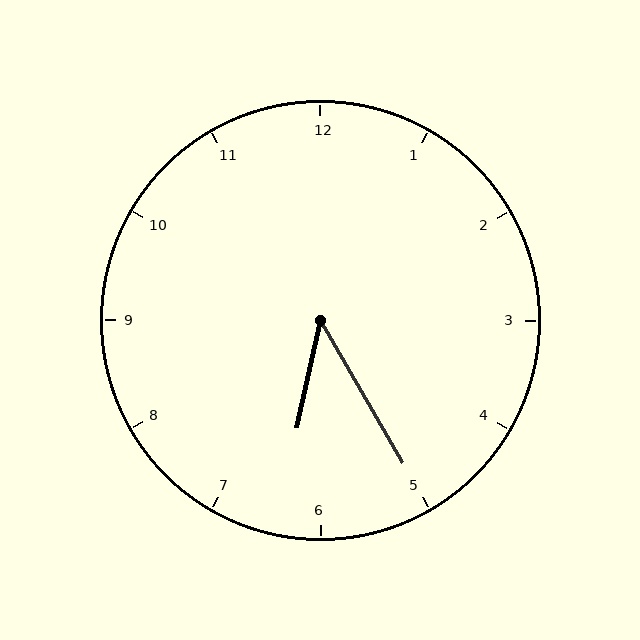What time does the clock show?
6:25.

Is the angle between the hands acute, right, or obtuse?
It is acute.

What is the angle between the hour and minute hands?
Approximately 42 degrees.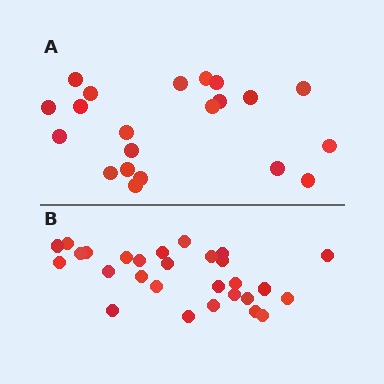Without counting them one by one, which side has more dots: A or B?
Region B (the bottom region) has more dots.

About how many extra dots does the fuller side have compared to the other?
Region B has roughly 8 or so more dots than region A.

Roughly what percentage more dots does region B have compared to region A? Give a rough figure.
About 35% more.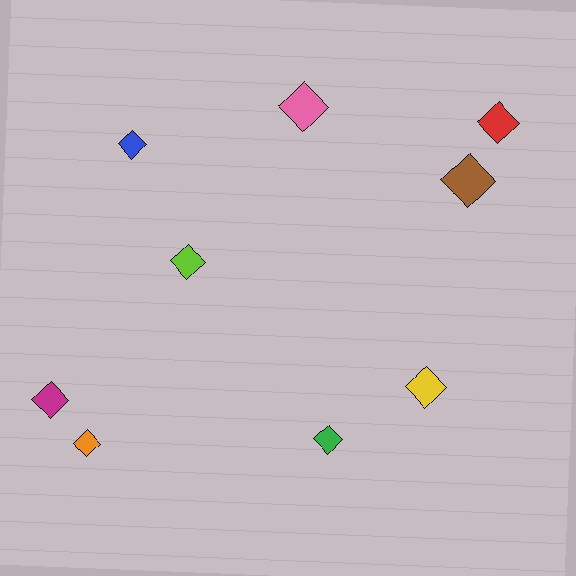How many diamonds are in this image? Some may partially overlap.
There are 9 diamonds.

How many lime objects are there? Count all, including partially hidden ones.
There is 1 lime object.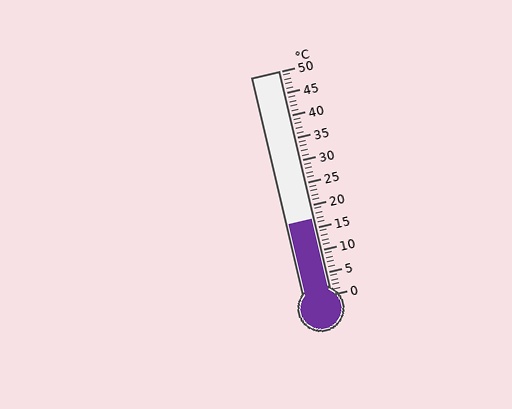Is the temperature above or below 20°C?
The temperature is below 20°C.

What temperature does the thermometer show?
The thermometer shows approximately 17°C.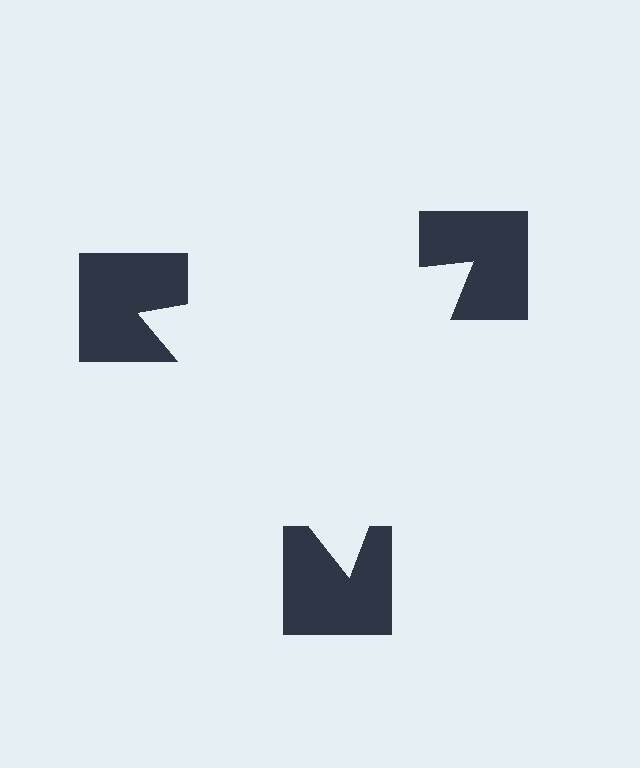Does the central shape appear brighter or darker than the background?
It typically appears slightly brighter than the background, even though no actual brightness change is drawn.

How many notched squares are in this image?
There are 3 — one at each vertex of the illusory triangle.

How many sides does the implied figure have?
3 sides.